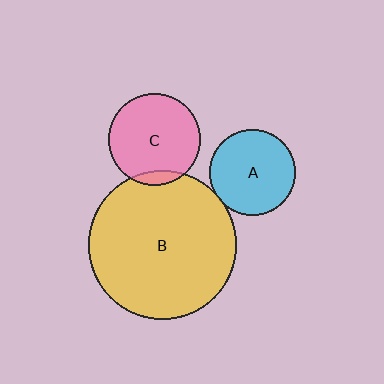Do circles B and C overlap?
Yes.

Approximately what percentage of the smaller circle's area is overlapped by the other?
Approximately 10%.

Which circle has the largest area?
Circle B (yellow).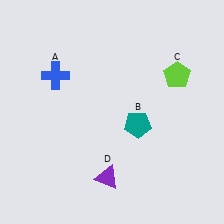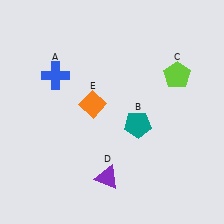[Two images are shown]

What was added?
An orange diamond (E) was added in Image 2.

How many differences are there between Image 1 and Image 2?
There is 1 difference between the two images.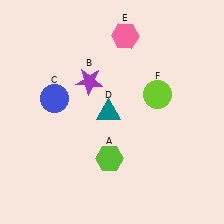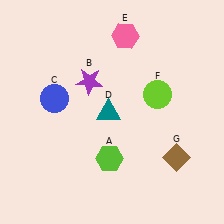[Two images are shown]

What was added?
A brown diamond (G) was added in Image 2.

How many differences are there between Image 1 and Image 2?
There is 1 difference between the two images.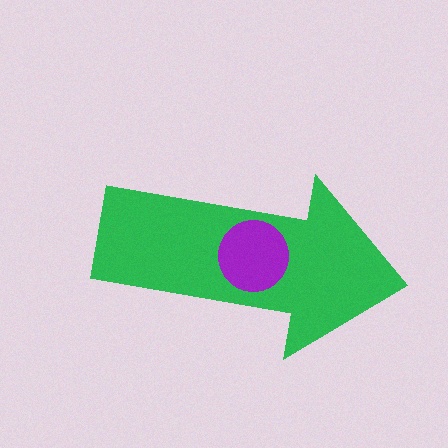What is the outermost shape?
The green arrow.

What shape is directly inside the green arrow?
The purple circle.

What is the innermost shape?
The purple circle.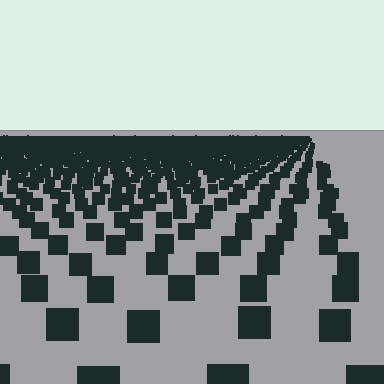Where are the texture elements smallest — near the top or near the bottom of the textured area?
Near the top.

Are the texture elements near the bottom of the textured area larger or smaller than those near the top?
Larger. Near the bottom, elements are closer to the viewer and appear at a bigger on-screen size.